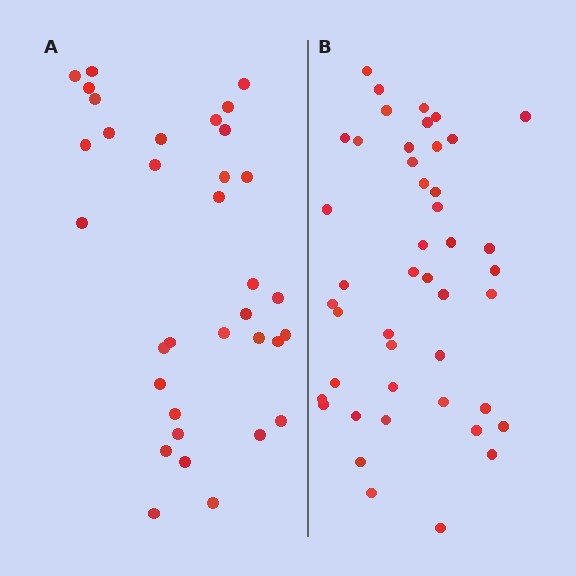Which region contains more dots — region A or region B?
Region B (the right region) has more dots.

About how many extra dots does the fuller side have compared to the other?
Region B has roughly 12 or so more dots than region A.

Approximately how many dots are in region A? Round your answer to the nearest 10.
About 30 dots. (The exact count is 34, which rounds to 30.)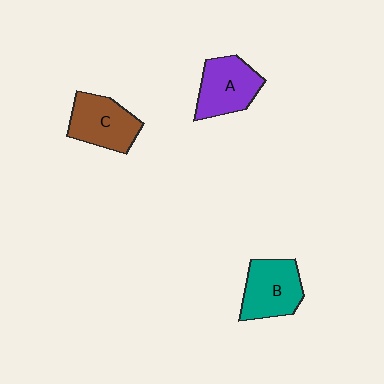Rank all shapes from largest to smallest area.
From largest to smallest: B (teal), A (purple), C (brown).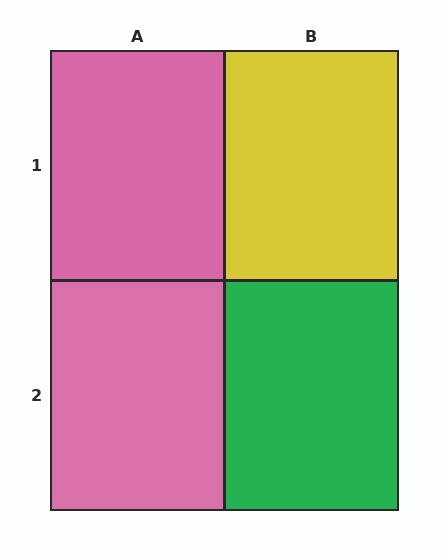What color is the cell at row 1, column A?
Pink.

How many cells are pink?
2 cells are pink.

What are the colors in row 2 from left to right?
Pink, green.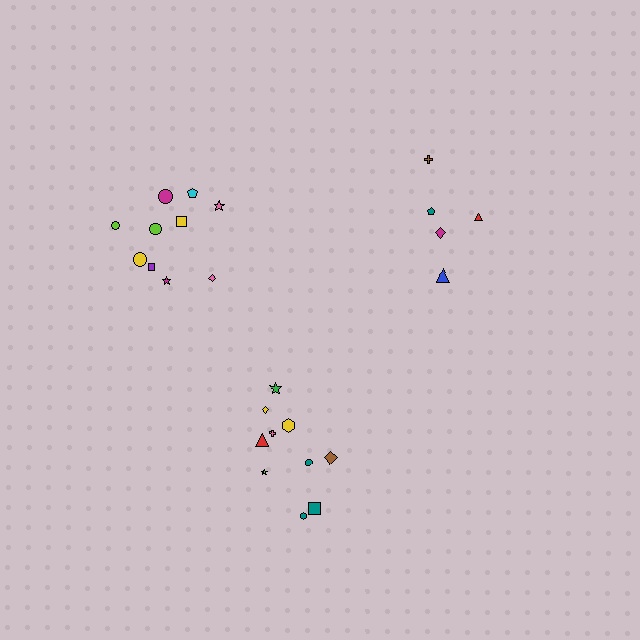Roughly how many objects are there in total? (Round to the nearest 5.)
Roughly 25 objects in total.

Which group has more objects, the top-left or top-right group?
The top-left group.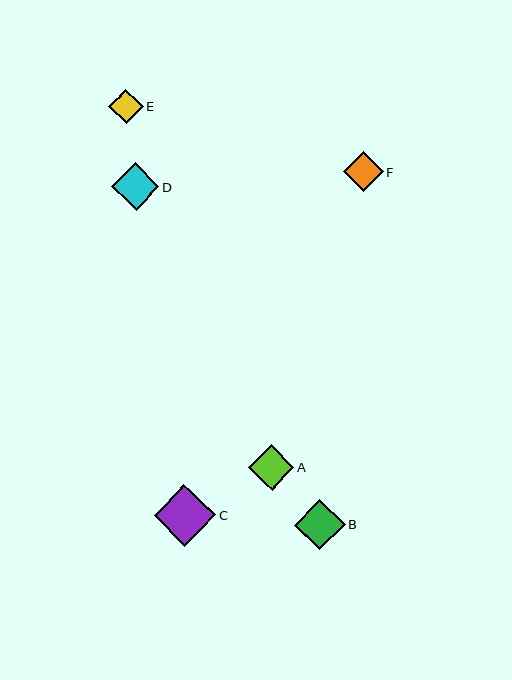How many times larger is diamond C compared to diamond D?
Diamond C is approximately 1.3 times the size of diamond D.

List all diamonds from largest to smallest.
From largest to smallest: C, B, D, A, F, E.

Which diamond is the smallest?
Diamond E is the smallest with a size of approximately 34 pixels.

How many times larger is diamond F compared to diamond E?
Diamond F is approximately 1.2 times the size of diamond E.